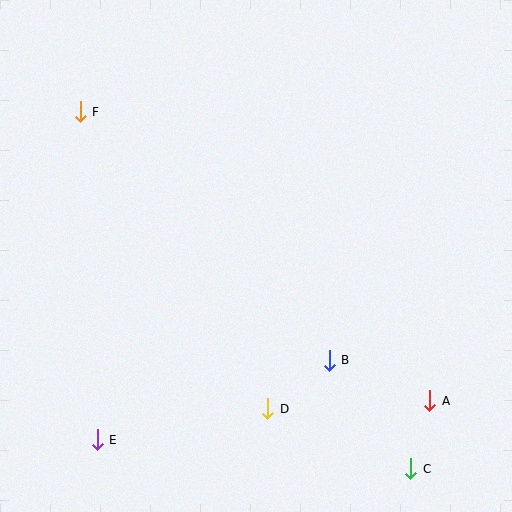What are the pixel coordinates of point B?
Point B is at (329, 360).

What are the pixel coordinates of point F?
Point F is at (80, 112).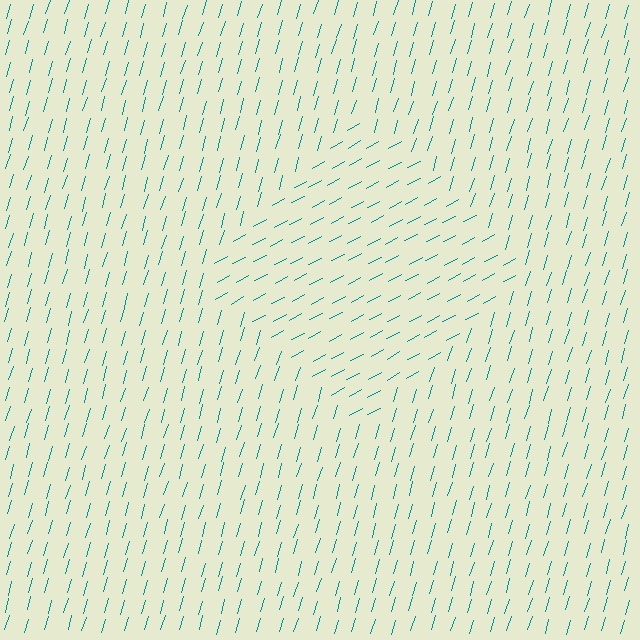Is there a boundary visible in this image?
Yes, there is a texture boundary formed by a change in line orientation.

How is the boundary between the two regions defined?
The boundary is defined purely by a change in line orientation (approximately 45 degrees difference). All lines are the same color and thickness.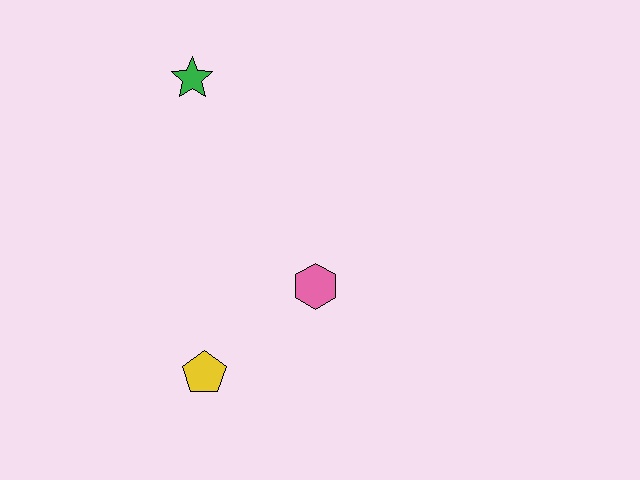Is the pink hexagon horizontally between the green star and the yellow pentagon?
No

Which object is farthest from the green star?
The yellow pentagon is farthest from the green star.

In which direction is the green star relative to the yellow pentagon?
The green star is above the yellow pentagon.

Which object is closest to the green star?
The pink hexagon is closest to the green star.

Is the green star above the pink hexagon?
Yes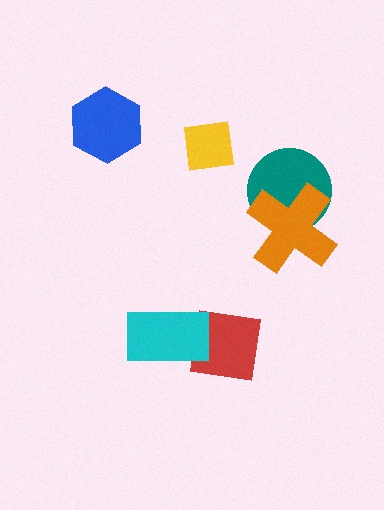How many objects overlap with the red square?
1 object overlaps with the red square.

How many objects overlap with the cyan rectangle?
1 object overlaps with the cyan rectangle.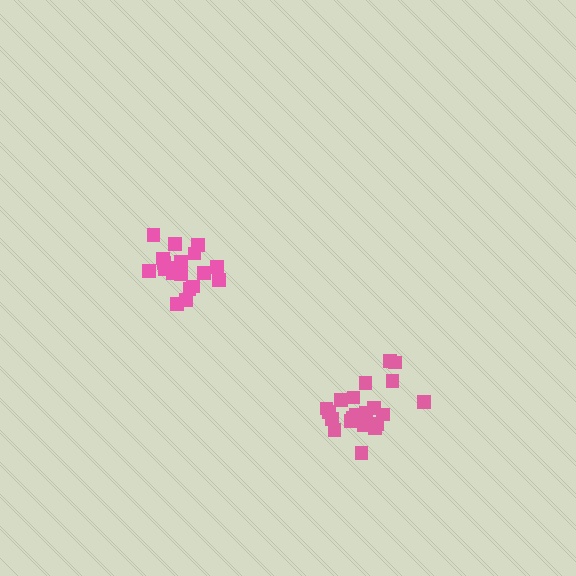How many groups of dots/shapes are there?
There are 2 groups.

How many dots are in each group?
Group 1: 20 dots, Group 2: 21 dots (41 total).